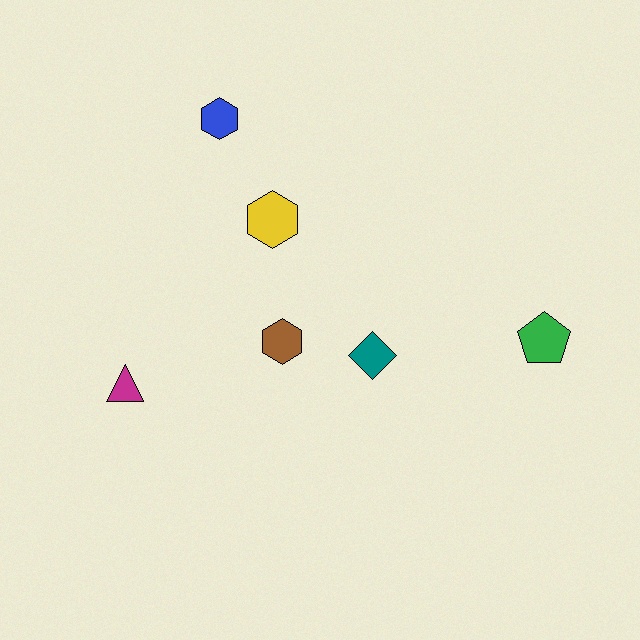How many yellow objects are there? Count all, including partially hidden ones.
There is 1 yellow object.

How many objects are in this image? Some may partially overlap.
There are 6 objects.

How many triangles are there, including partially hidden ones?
There is 1 triangle.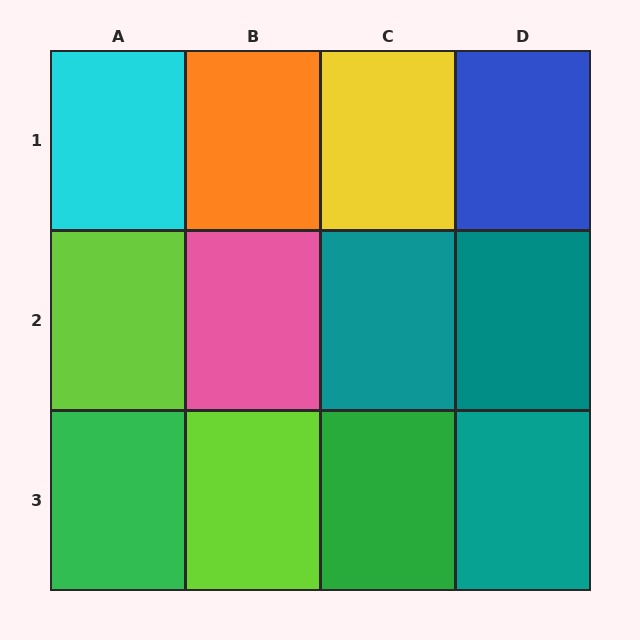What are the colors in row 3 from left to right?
Green, lime, green, teal.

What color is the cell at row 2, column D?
Teal.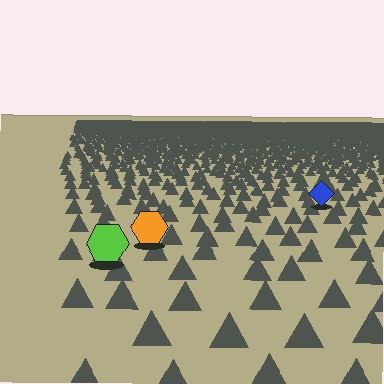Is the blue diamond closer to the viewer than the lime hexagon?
No. The lime hexagon is closer — you can tell from the texture gradient: the ground texture is coarser near it.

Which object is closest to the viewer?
The lime hexagon is closest. The texture marks near it are larger and more spread out.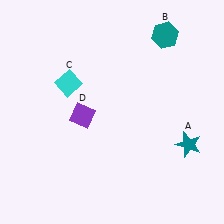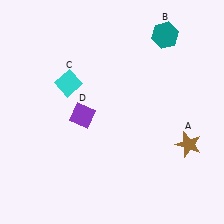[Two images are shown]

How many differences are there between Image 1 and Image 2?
There is 1 difference between the two images.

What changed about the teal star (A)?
In Image 1, A is teal. In Image 2, it changed to brown.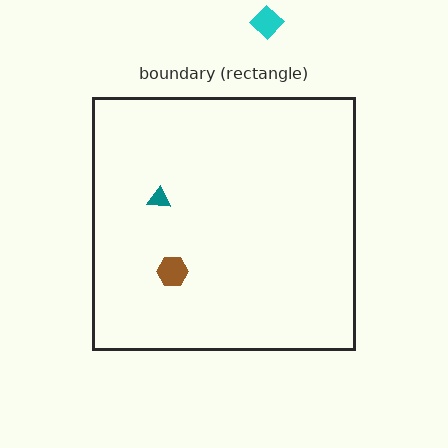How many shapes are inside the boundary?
2 inside, 1 outside.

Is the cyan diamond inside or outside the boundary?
Outside.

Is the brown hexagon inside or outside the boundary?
Inside.